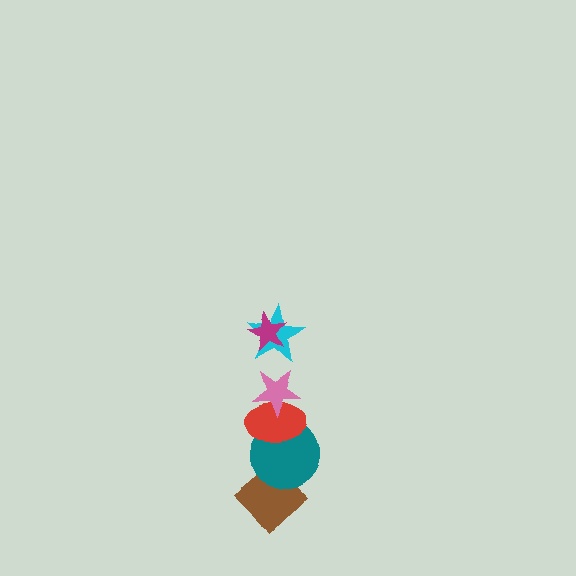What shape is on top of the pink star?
The cyan star is on top of the pink star.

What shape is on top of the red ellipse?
The pink star is on top of the red ellipse.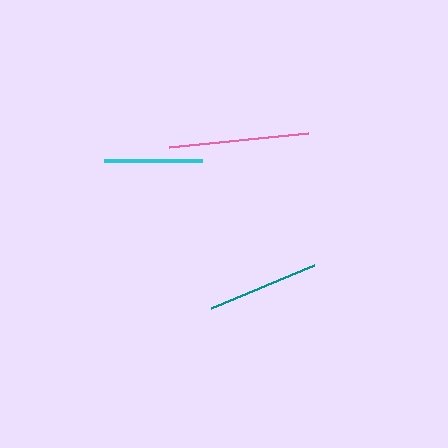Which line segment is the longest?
The pink line is the longest at approximately 140 pixels.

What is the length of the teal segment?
The teal segment is approximately 111 pixels long.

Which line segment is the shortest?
The cyan line is the shortest at approximately 98 pixels.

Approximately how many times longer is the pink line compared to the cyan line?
The pink line is approximately 1.4 times the length of the cyan line.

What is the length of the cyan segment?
The cyan segment is approximately 98 pixels long.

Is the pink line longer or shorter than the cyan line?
The pink line is longer than the cyan line.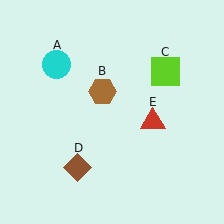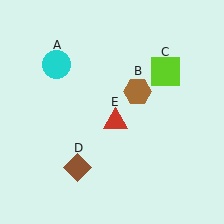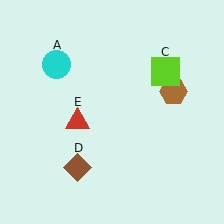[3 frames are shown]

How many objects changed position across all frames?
2 objects changed position: brown hexagon (object B), red triangle (object E).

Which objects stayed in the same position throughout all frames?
Cyan circle (object A) and lime square (object C) and brown diamond (object D) remained stationary.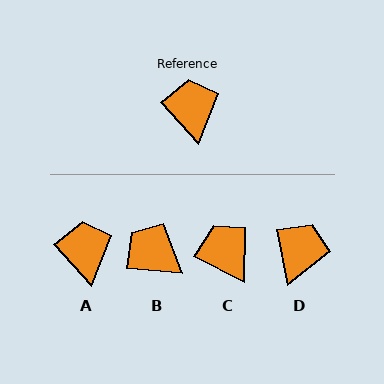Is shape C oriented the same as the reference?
No, it is off by about 21 degrees.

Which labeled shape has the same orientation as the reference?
A.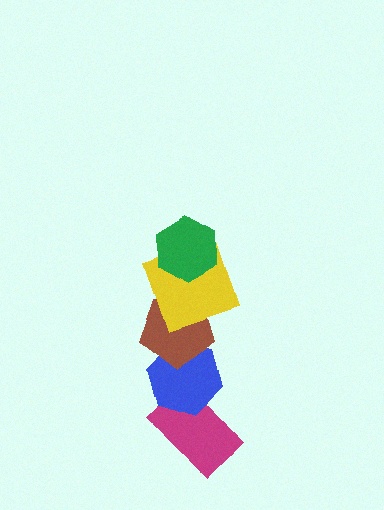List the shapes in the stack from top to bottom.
From top to bottom: the green hexagon, the yellow square, the brown pentagon, the blue hexagon, the magenta rectangle.